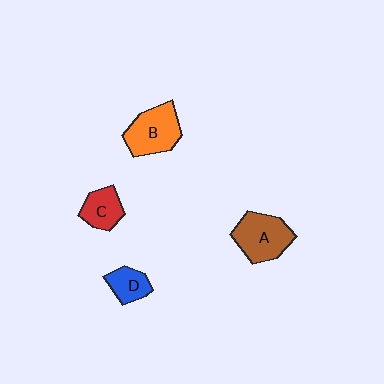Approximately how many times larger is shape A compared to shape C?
Approximately 1.6 times.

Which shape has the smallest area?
Shape D (blue).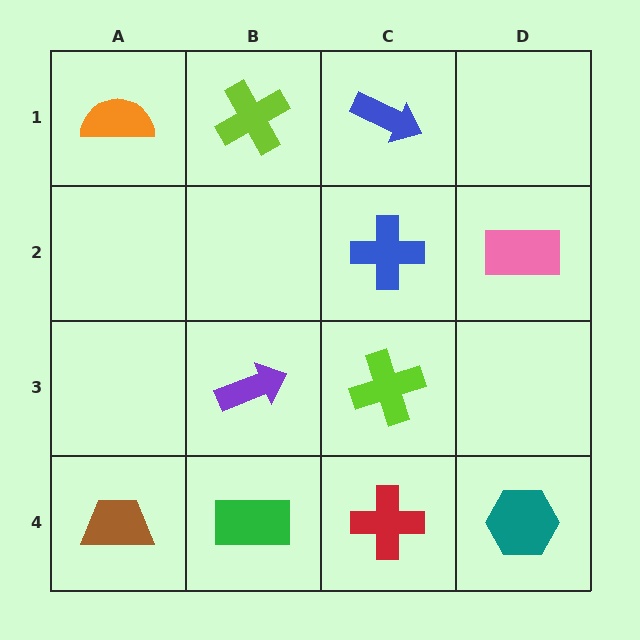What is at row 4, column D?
A teal hexagon.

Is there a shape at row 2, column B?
No, that cell is empty.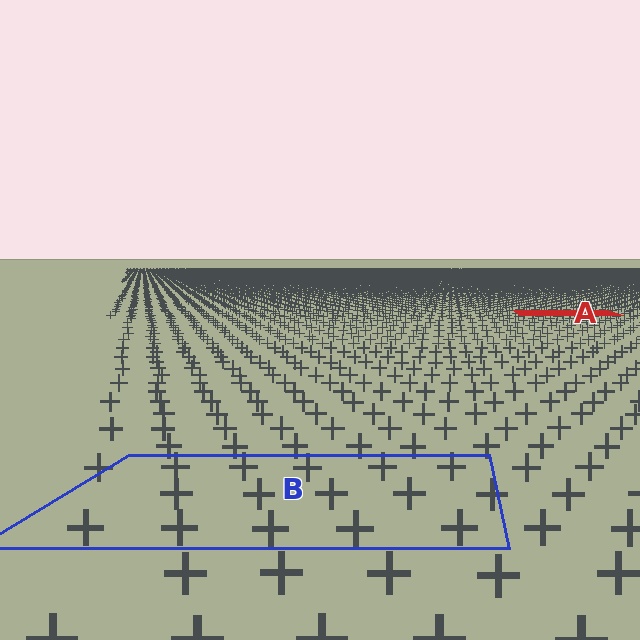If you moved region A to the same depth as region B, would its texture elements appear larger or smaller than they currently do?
They would appear larger. At a closer depth, the same texture elements are projected at a bigger on-screen size.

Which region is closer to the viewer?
Region B is closer. The texture elements there are larger and more spread out.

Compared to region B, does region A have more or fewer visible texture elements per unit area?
Region A has more texture elements per unit area — they are packed more densely because it is farther away.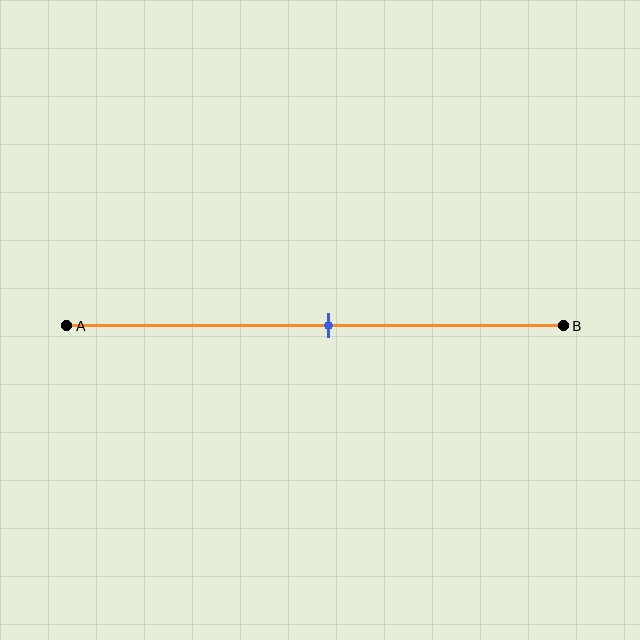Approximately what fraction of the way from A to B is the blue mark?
The blue mark is approximately 55% of the way from A to B.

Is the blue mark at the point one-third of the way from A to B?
No, the mark is at about 55% from A, not at the 33% one-third point.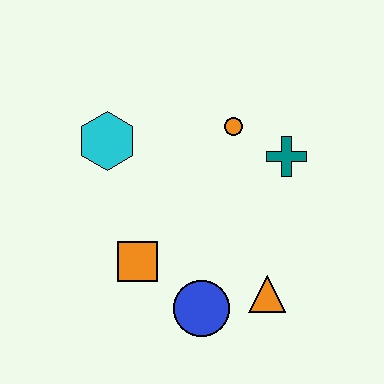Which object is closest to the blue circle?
The orange triangle is closest to the blue circle.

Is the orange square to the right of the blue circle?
No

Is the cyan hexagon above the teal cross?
Yes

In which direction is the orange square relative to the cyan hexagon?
The orange square is below the cyan hexagon.